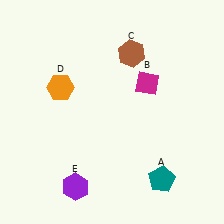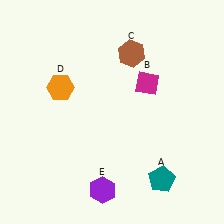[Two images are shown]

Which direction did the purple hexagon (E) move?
The purple hexagon (E) moved right.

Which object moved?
The purple hexagon (E) moved right.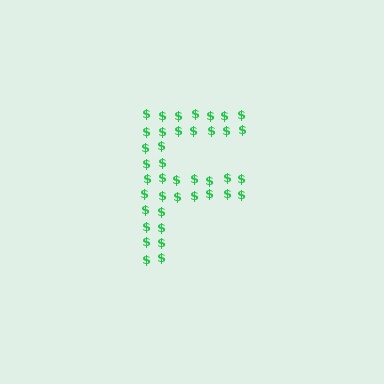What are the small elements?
The small elements are dollar signs.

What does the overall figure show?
The overall figure shows the letter F.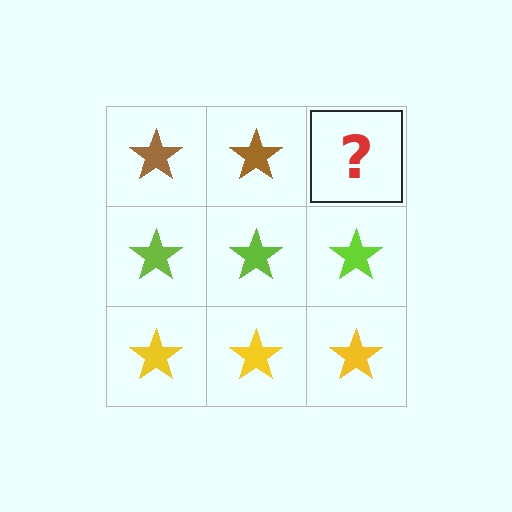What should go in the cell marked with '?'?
The missing cell should contain a brown star.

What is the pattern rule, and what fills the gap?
The rule is that each row has a consistent color. The gap should be filled with a brown star.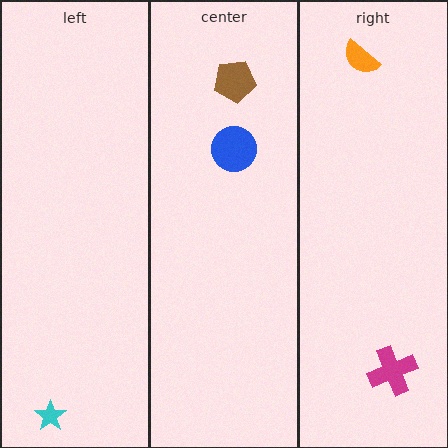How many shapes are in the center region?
2.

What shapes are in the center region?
The blue circle, the brown pentagon.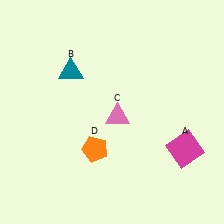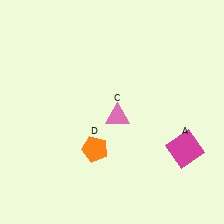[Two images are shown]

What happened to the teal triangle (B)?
The teal triangle (B) was removed in Image 2. It was in the top-left area of Image 1.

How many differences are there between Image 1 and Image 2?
There is 1 difference between the two images.